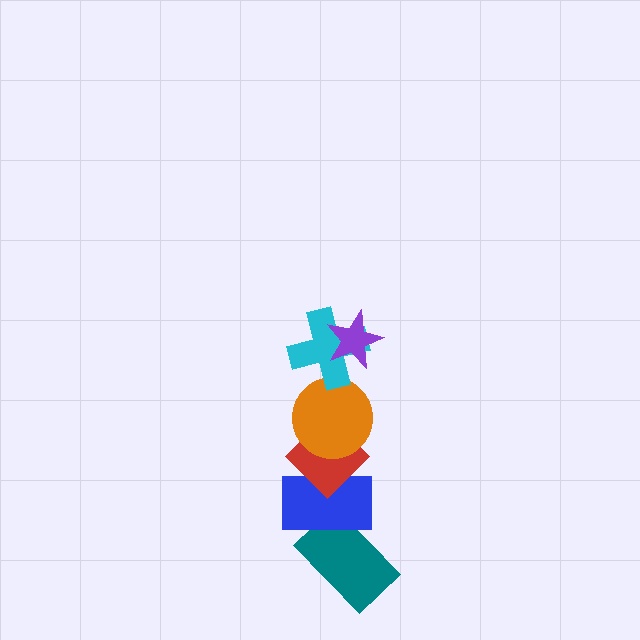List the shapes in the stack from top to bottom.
From top to bottom: the purple star, the cyan cross, the orange circle, the red diamond, the blue rectangle, the teal rectangle.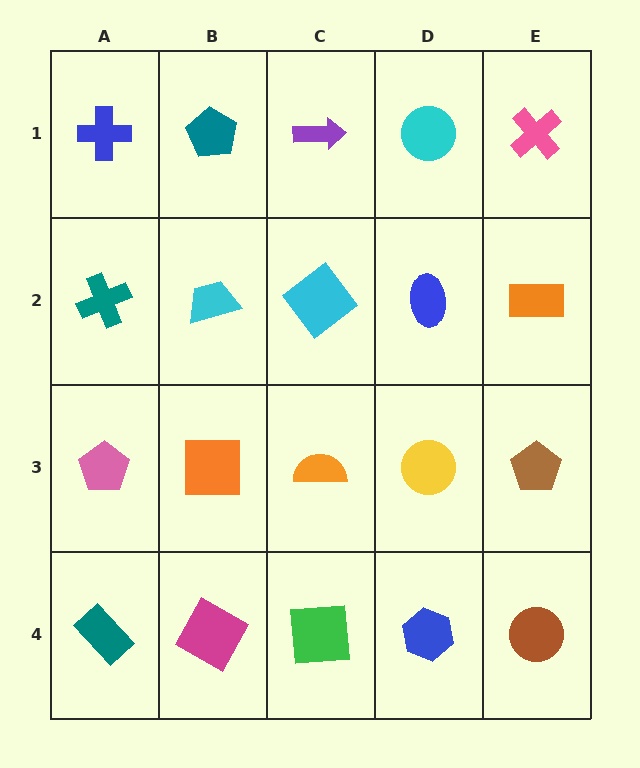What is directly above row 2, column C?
A purple arrow.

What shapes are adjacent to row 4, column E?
A brown pentagon (row 3, column E), a blue hexagon (row 4, column D).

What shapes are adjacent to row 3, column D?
A blue ellipse (row 2, column D), a blue hexagon (row 4, column D), an orange semicircle (row 3, column C), a brown pentagon (row 3, column E).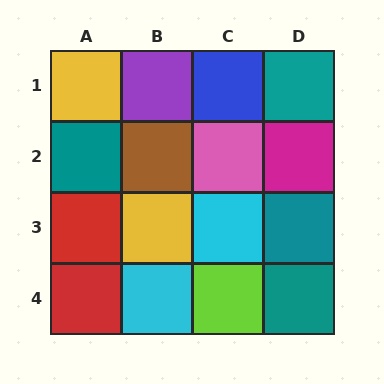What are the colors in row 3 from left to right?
Red, yellow, cyan, teal.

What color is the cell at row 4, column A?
Red.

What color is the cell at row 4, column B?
Cyan.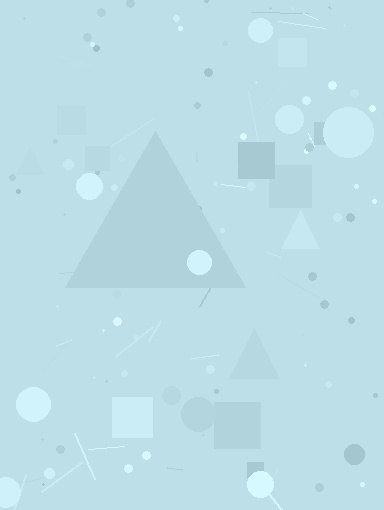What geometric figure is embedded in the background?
A triangle is embedded in the background.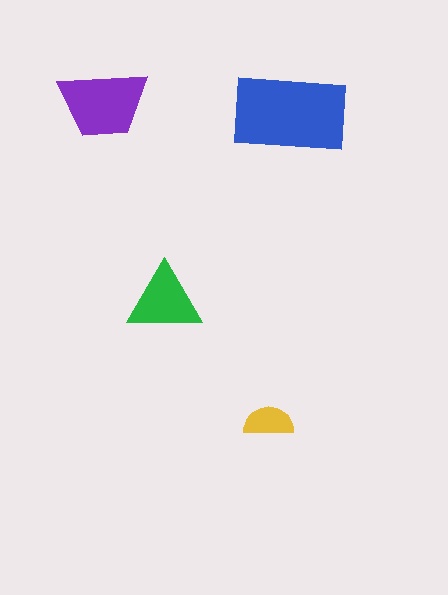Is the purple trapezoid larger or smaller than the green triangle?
Larger.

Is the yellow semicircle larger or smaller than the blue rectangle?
Smaller.